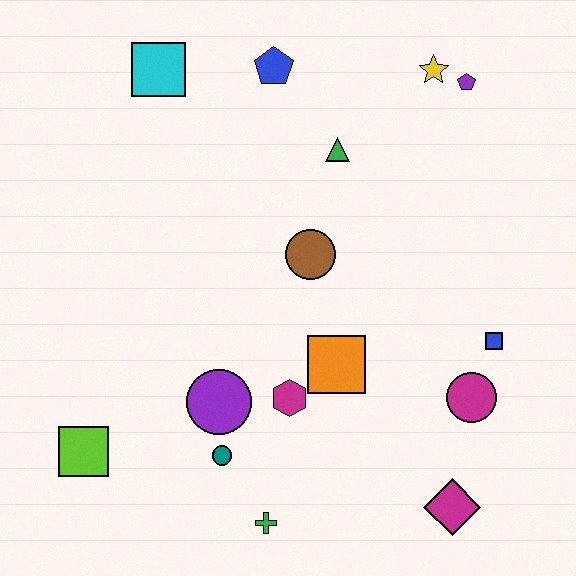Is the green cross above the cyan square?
No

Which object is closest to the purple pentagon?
The yellow star is closest to the purple pentagon.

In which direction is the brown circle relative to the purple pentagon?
The brown circle is below the purple pentagon.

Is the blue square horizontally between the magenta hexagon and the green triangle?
No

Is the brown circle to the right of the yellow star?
No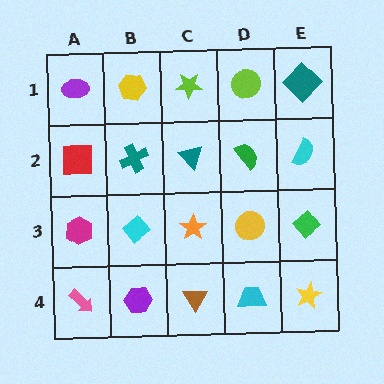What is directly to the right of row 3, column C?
A yellow circle.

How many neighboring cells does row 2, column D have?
4.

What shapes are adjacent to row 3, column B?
A teal cross (row 2, column B), a purple hexagon (row 4, column B), a magenta hexagon (row 3, column A), an orange star (row 3, column C).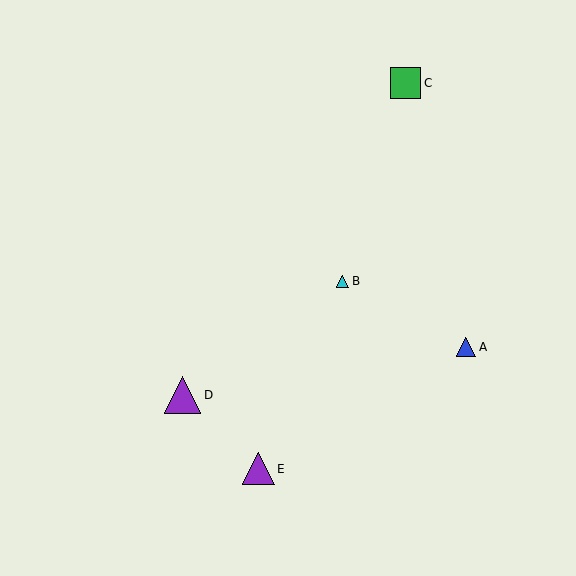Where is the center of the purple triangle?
The center of the purple triangle is at (182, 395).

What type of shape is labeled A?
Shape A is a blue triangle.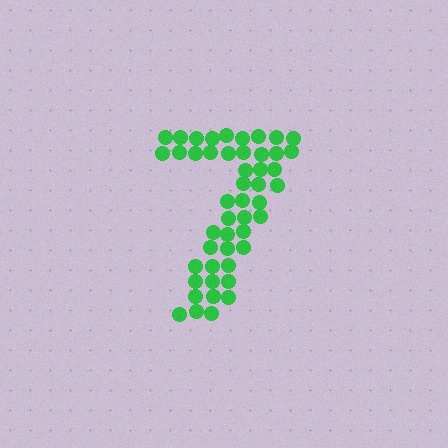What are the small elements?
The small elements are circles.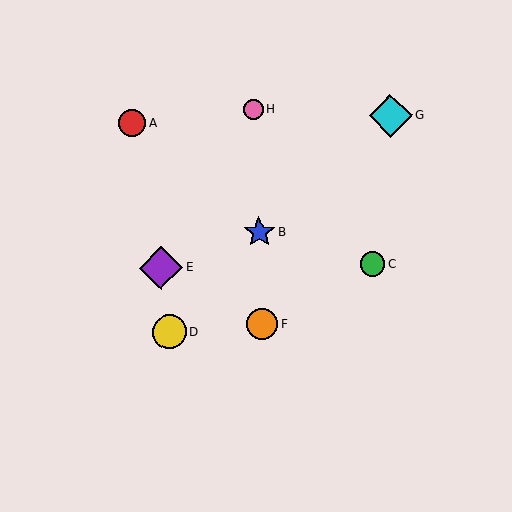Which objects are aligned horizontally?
Objects C, E are aligned horizontally.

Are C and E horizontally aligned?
Yes, both are at y≈264.